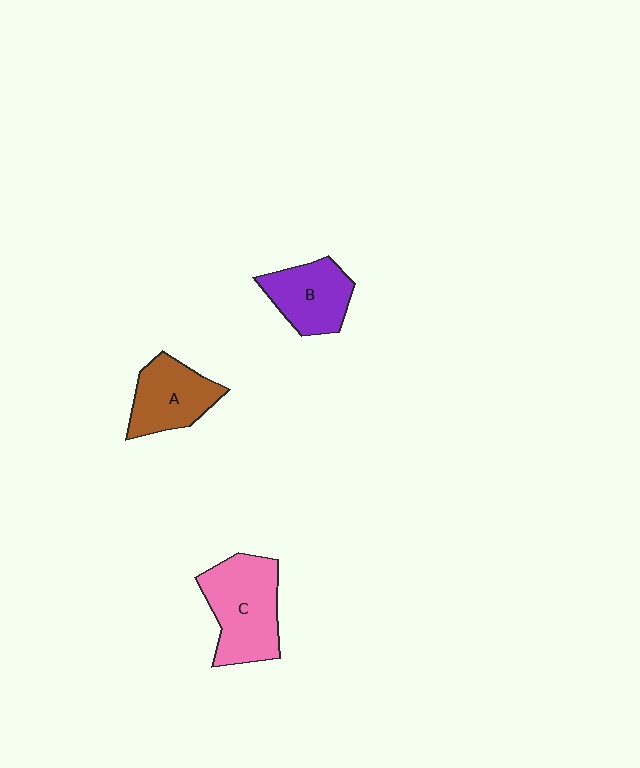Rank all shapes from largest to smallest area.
From largest to smallest: C (pink), A (brown), B (purple).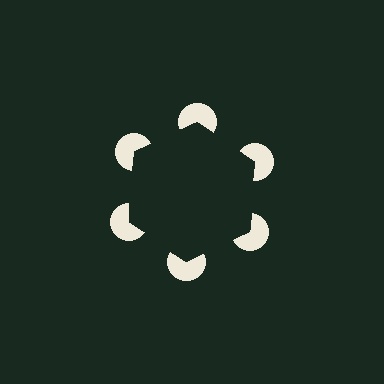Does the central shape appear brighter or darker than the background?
It typically appears slightly darker than the background, even though no actual brightness change is drawn.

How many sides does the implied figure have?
6 sides.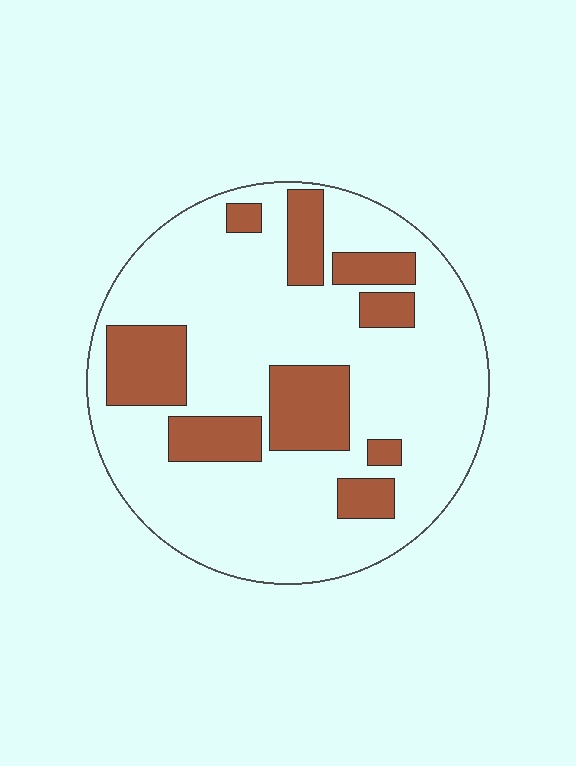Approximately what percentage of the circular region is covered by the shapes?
Approximately 25%.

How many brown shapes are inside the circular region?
9.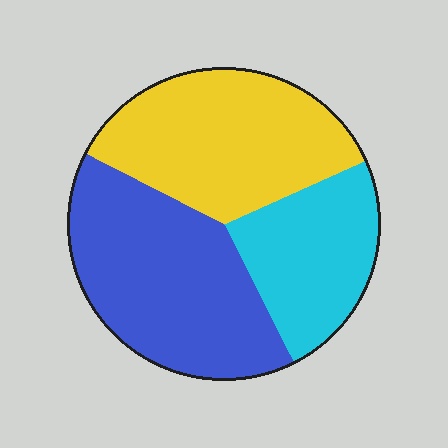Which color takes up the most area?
Blue, at roughly 40%.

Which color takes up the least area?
Cyan, at roughly 25%.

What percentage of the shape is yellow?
Yellow takes up about three eighths (3/8) of the shape.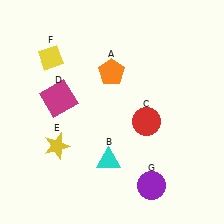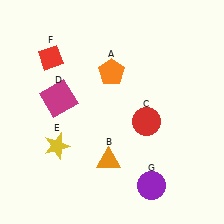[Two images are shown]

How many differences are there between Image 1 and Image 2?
There are 2 differences between the two images.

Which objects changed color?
B changed from cyan to orange. F changed from yellow to red.